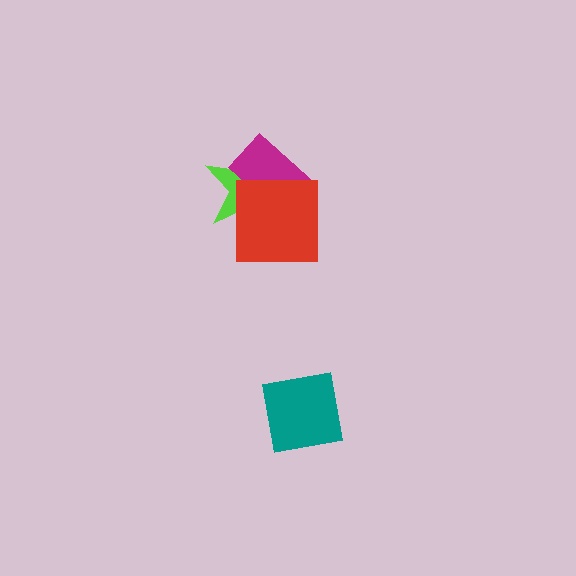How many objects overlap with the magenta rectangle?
2 objects overlap with the magenta rectangle.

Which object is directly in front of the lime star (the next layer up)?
The magenta rectangle is directly in front of the lime star.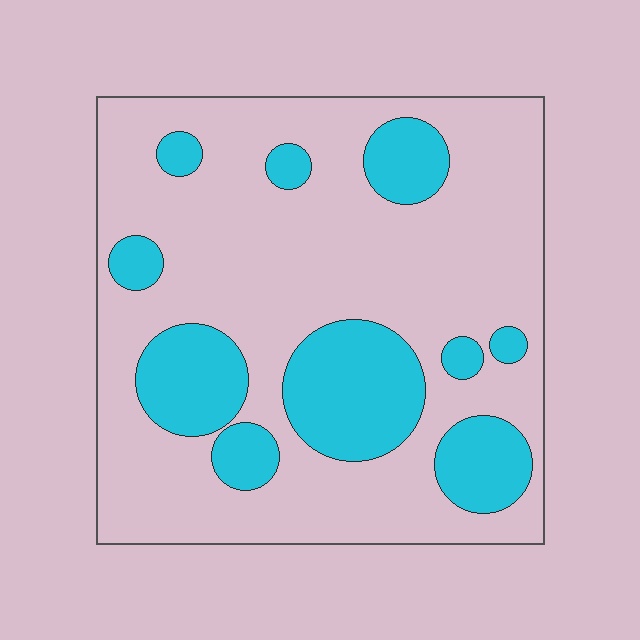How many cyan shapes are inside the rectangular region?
10.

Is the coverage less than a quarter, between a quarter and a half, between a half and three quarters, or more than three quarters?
Between a quarter and a half.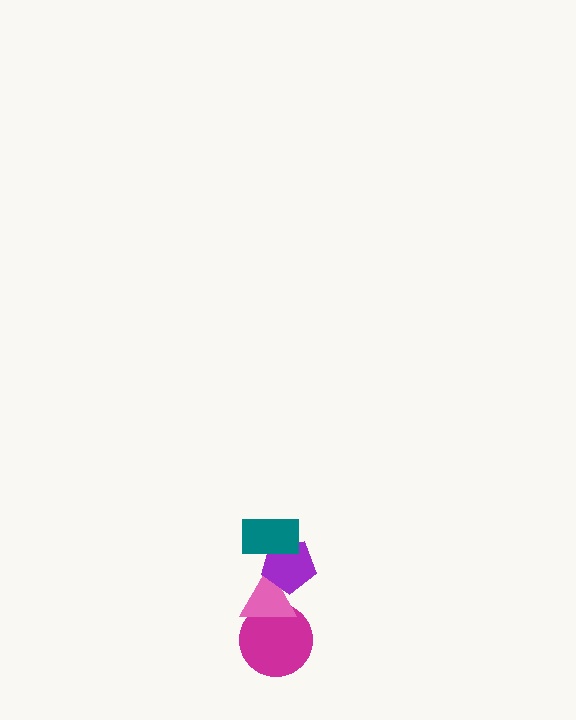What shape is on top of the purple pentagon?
The teal rectangle is on top of the purple pentagon.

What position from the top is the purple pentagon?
The purple pentagon is 2nd from the top.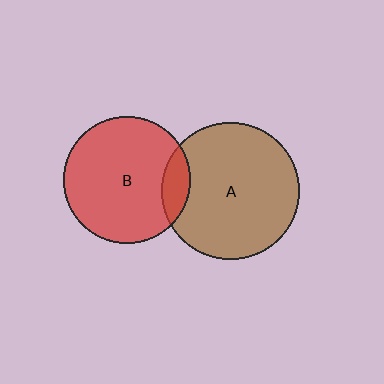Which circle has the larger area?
Circle A (brown).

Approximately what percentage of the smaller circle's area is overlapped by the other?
Approximately 10%.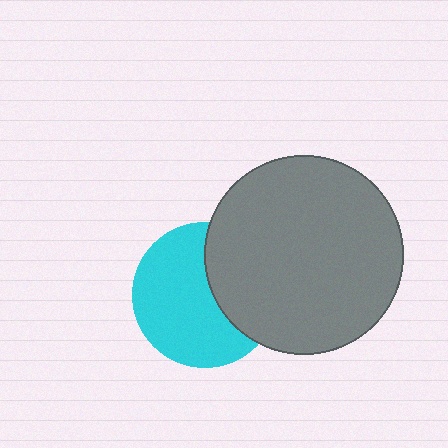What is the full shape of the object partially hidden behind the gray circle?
The partially hidden object is a cyan circle.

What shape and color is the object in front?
The object in front is a gray circle.